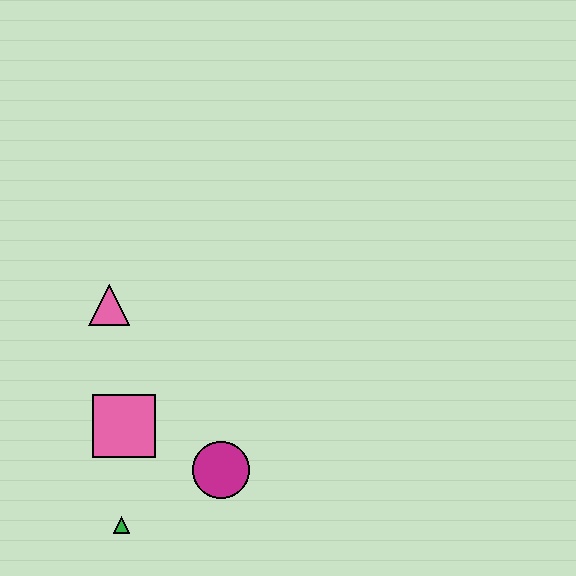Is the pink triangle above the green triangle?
Yes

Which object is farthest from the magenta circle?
The pink triangle is farthest from the magenta circle.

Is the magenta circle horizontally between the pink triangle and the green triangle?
No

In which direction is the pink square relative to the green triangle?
The pink square is above the green triangle.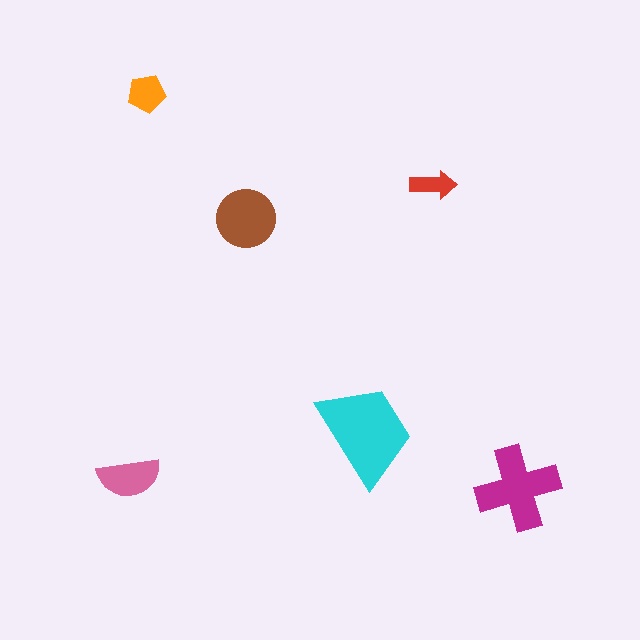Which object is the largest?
The cyan trapezoid.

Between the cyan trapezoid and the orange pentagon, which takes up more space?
The cyan trapezoid.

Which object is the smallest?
The red arrow.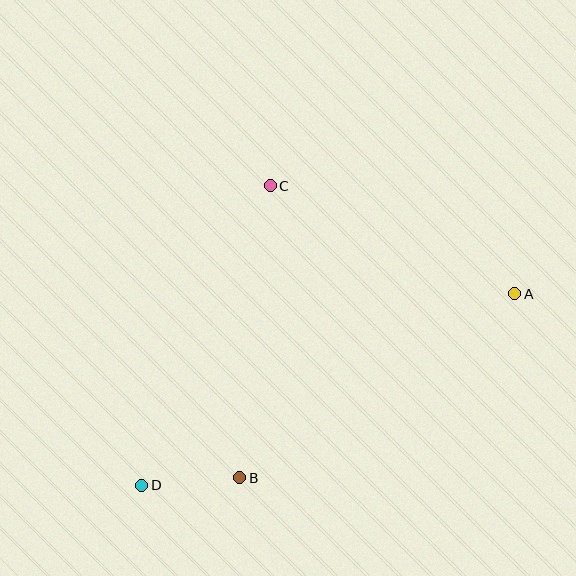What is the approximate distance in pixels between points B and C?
The distance between B and C is approximately 294 pixels.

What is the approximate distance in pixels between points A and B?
The distance between A and B is approximately 331 pixels.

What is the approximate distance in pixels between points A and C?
The distance between A and C is approximately 267 pixels.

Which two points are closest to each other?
Points B and D are closest to each other.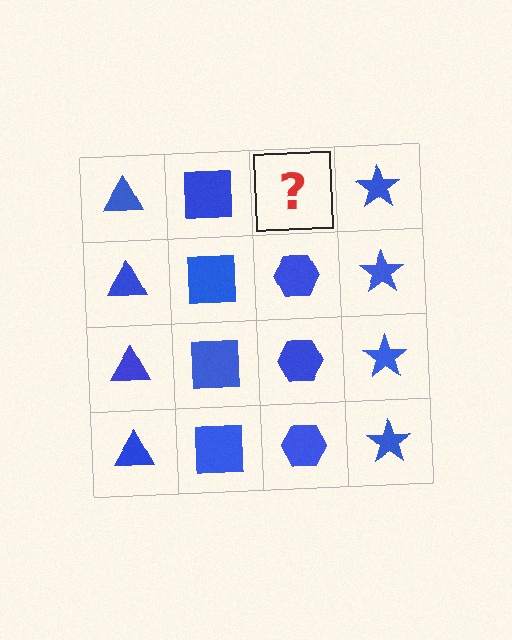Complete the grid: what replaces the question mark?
The question mark should be replaced with a blue hexagon.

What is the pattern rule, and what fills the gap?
The rule is that each column has a consistent shape. The gap should be filled with a blue hexagon.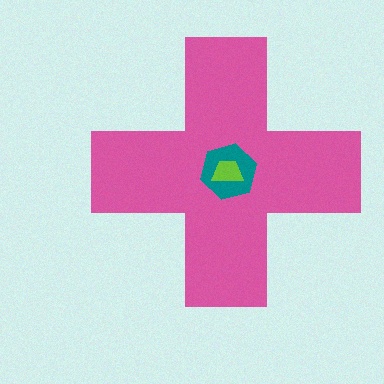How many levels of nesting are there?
3.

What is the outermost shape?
The pink cross.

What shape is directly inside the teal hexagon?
The lime trapezoid.